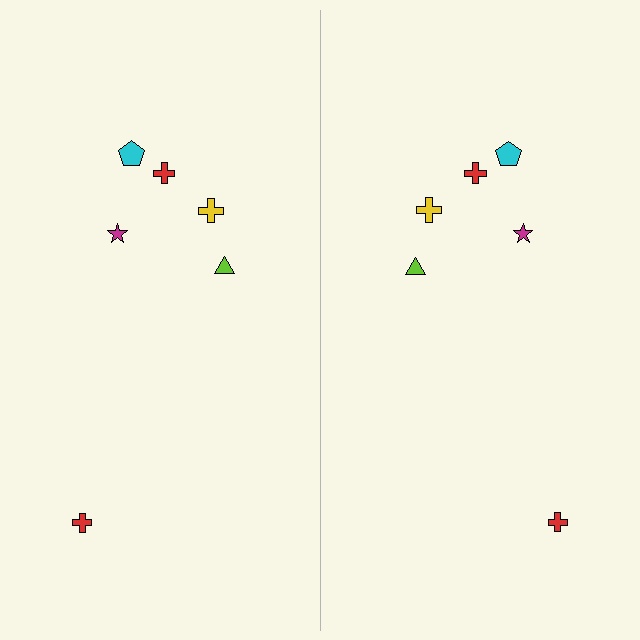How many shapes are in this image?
There are 12 shapes in this image.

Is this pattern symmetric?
Yes, this pattern has bilateral (reflection) symmetry.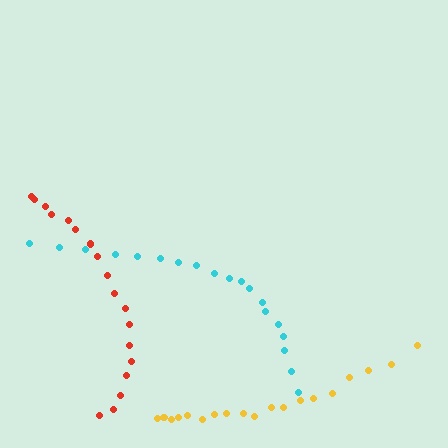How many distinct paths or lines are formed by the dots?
There are 3 distinct paths.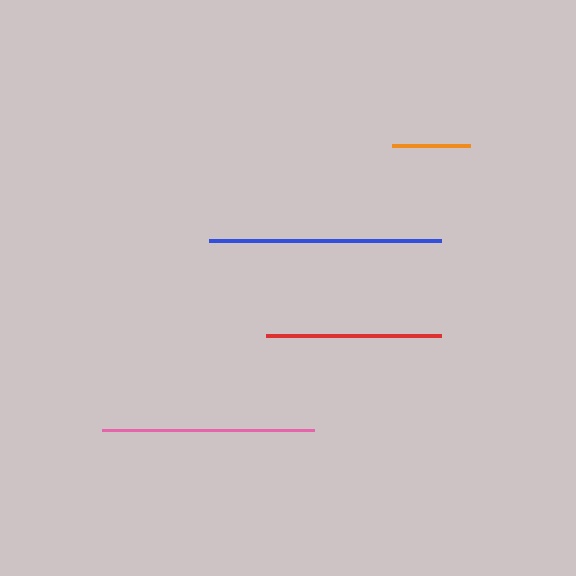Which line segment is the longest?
The blue line is the longest at approximately 232 pixels.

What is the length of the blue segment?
The blue segment is approximately 232 pixels long.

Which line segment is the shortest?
The orange line is the shortest at approximately 78 pixels.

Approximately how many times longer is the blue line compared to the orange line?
The blue line is approximately 3.0 times the length of the orange line.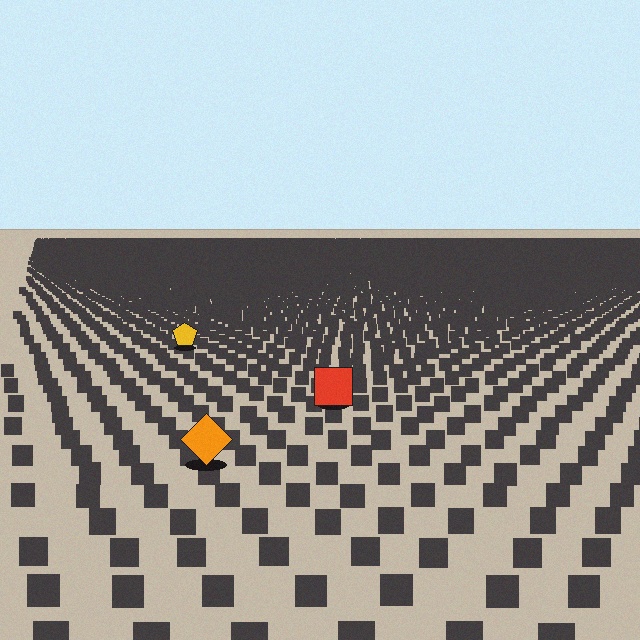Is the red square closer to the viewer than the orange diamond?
No. The orange diamond is closer — you can tell from the texture gradient: the ground texture is coarser near it.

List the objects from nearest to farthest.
From nearest to farthest: the orange diamond, the red square, the yellow pentagon.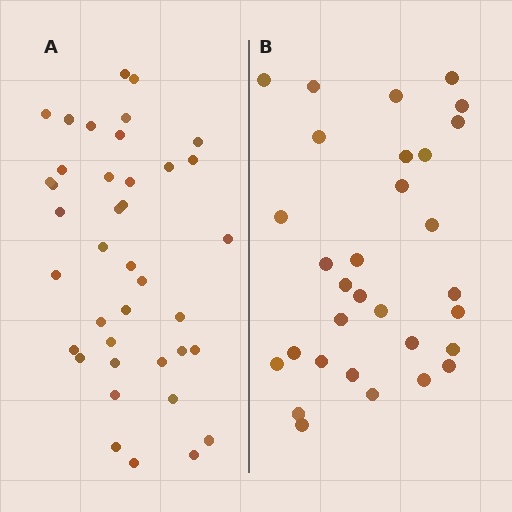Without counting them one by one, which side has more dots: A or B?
Region A (the left region) has more dots.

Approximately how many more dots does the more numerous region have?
Region A has roughly 8 or so more dots than region B.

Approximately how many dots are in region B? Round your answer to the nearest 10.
About 30 dots. (The exact count is 31, which rounds to 30.)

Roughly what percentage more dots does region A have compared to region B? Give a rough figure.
About 25% more.